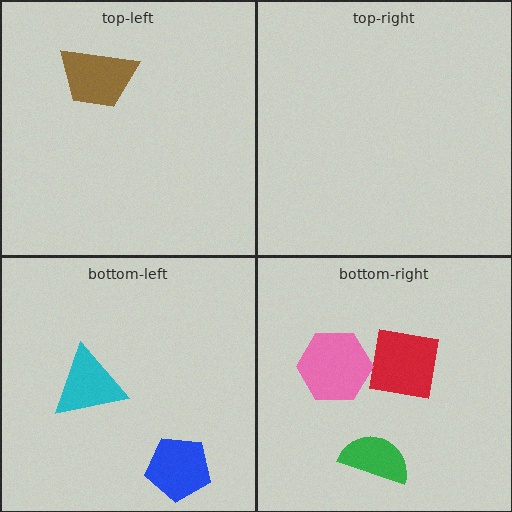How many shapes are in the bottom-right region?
3.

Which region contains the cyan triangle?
The bottom-left region.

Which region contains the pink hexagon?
The bottom-right region.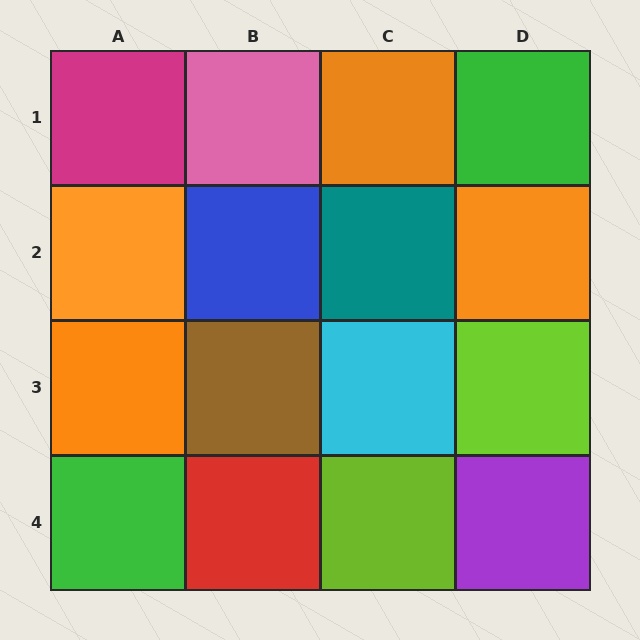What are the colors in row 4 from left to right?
Green, red, lime, purple.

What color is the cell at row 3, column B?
Brown.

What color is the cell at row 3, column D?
Lime.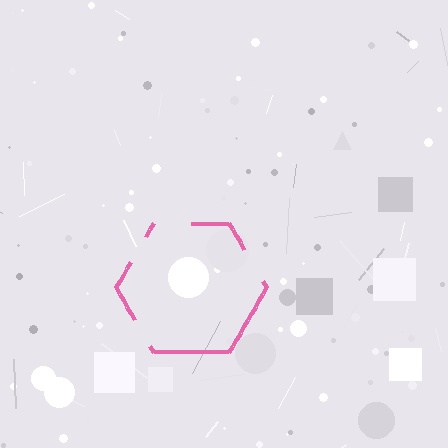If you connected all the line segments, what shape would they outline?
They would outline a hexagon.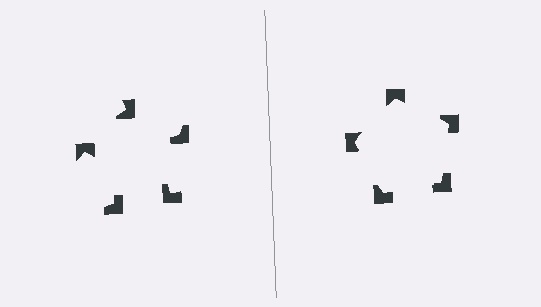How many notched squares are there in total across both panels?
10 — 5 on each side.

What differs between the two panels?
The notched squares are positioned identically on both sides; only the wedge orientations differ. On the right they align to a pentagon; on the left they are misaligned.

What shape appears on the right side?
An illusory pentagon.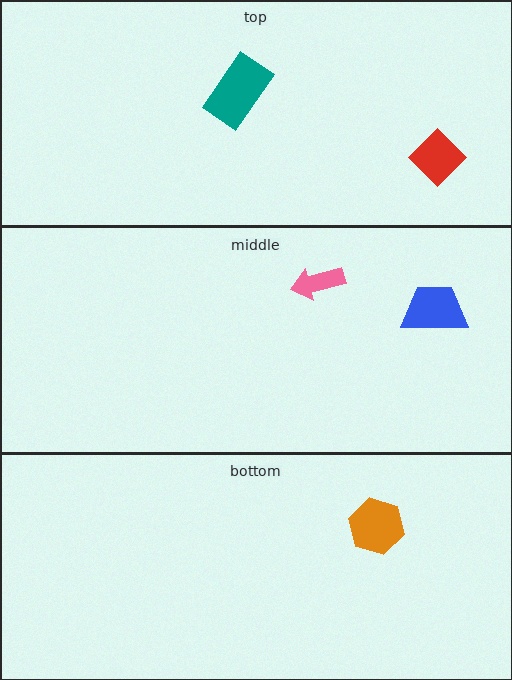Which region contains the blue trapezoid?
The middle region.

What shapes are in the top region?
The red diamond, the teal rectangle.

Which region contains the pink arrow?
The middle region.